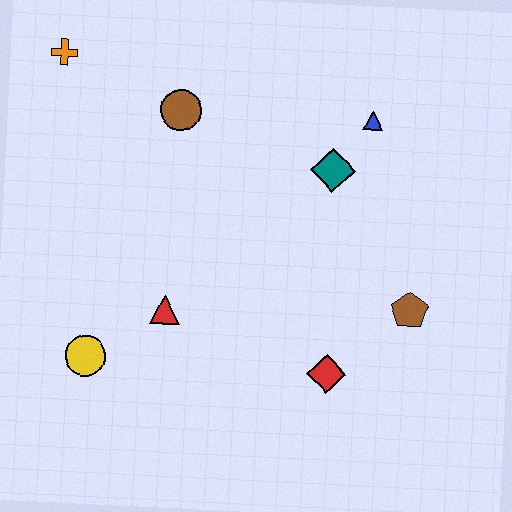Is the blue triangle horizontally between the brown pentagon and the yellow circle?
Yes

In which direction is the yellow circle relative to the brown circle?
The yellow circle is below the brown circle.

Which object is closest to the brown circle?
The orange cross is closest to the brown circle.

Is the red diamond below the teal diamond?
Yes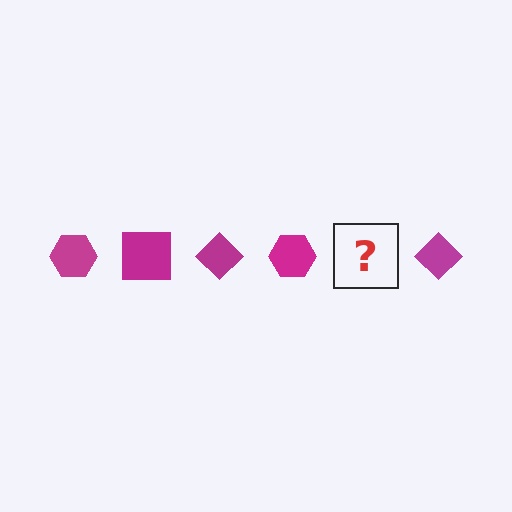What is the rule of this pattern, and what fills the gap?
The rule is that the pattern cycles through hexagon, square, diamond shapes in magenta. The gap should be filled with a magenta square.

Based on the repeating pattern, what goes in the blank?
The blank should be a magenta square.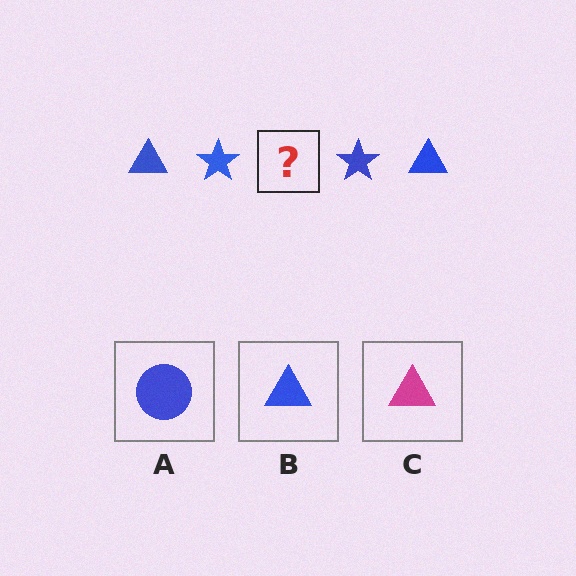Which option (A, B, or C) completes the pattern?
B.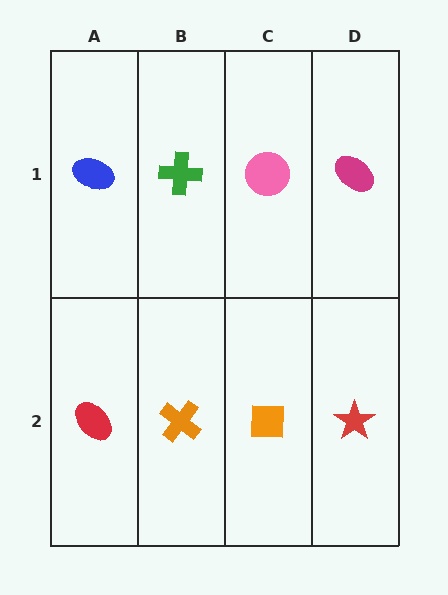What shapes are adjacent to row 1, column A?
A red ellipse (row 2, column A), a green cross (row 1, column B).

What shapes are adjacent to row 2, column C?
A pink circle (row 1, column C), an orange cross (row 2, column B), a red star (row 2, column D).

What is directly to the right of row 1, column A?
A green cross.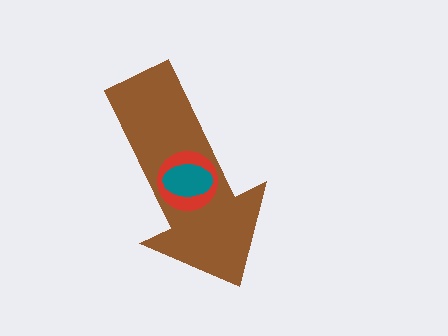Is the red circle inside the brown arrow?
Yes.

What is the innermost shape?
The teal ellipse.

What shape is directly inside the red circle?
The teal ellipse.